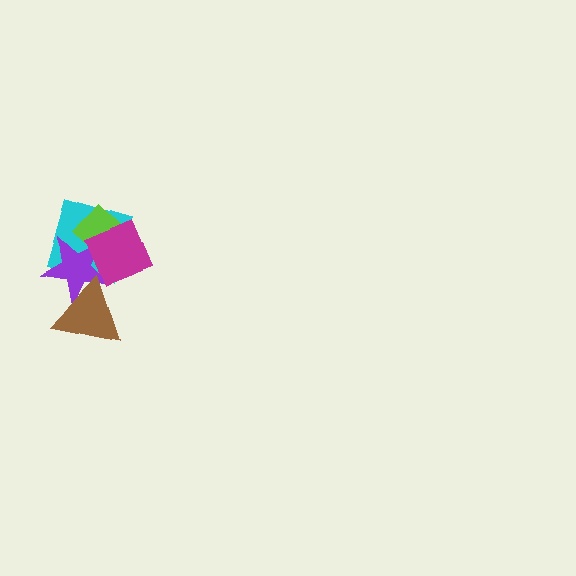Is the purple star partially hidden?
Yes, it is partially covered by another shape.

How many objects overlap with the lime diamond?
3 objects overlap with the lime diamond.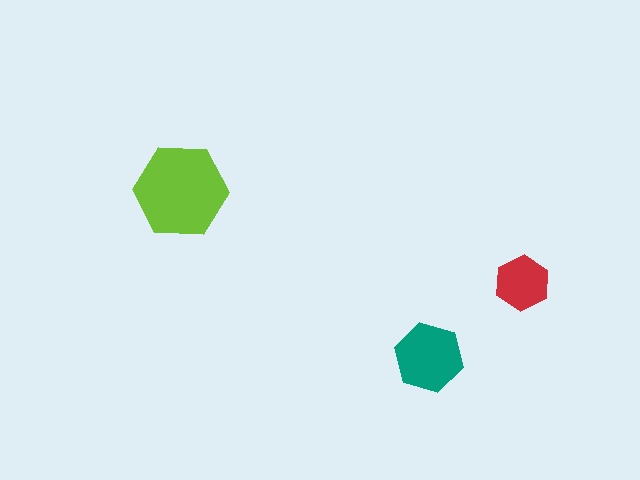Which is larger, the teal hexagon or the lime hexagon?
The lime one.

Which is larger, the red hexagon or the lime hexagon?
The lime one.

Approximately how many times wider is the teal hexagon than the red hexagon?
About 1.5 times wider.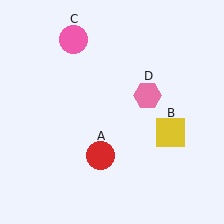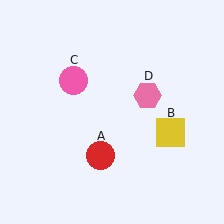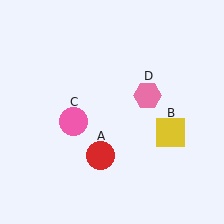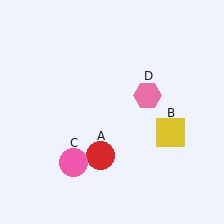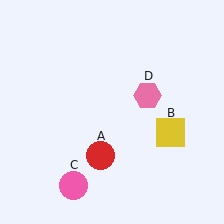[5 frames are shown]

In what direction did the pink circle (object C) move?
The pink circle (object C) moved down.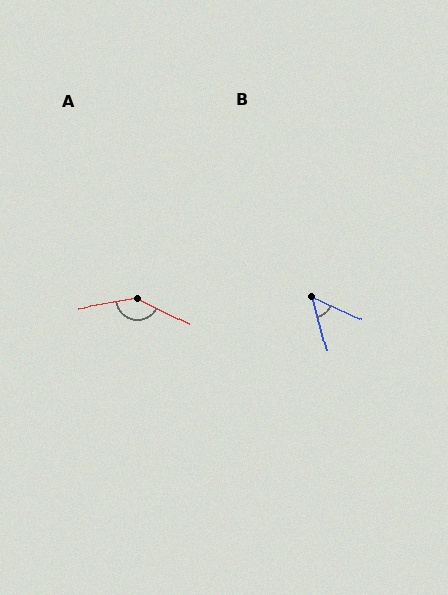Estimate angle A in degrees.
Approximately 144 degrees.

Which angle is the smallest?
B, at approximately 51 degrees.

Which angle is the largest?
A, at approximately 144 degrees.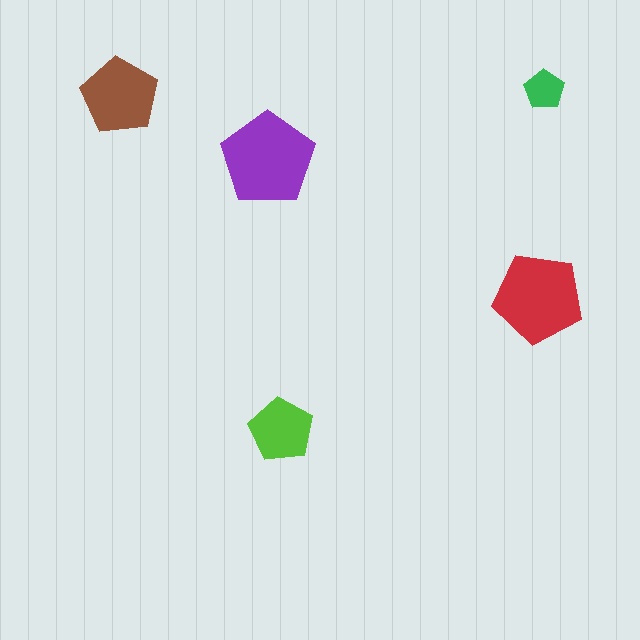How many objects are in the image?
There are 5 objects in the image.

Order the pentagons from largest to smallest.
the purple one, the red one, the brown one, the lime one, the green one.